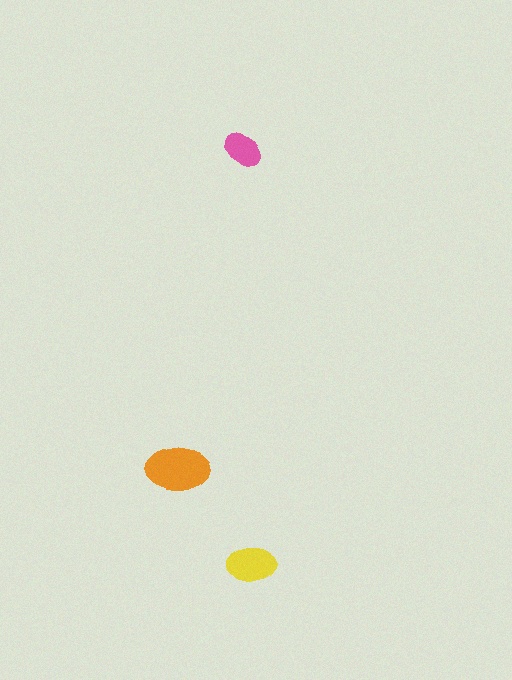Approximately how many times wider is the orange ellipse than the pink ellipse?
About 1.5 times wider.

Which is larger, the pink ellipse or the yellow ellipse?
The yellow one.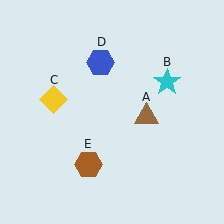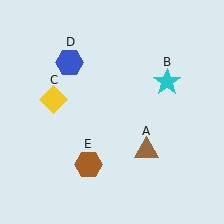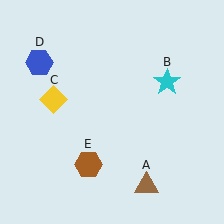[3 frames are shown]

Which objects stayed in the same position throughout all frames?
Cyan star (object B) and yellow diamond (object C) and brown hexagon (object E) remained stationary.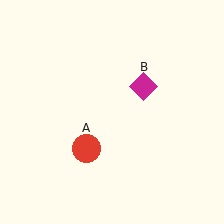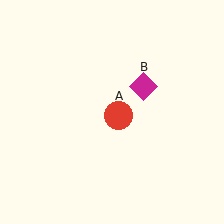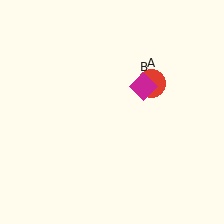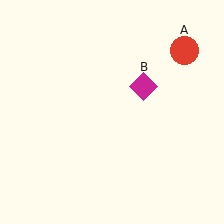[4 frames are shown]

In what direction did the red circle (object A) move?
The red circle (object A) moved up and to the right.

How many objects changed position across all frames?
1 object changed position: red circle (object A).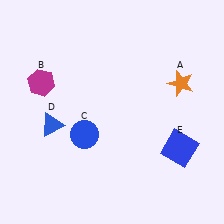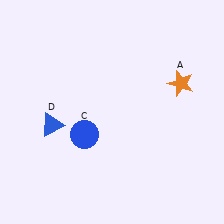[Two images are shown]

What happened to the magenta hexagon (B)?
The magenta hexagon (B) was removed in Image 2. It was in the top-left area of Image 1.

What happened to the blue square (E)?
The blue square (E) was removed in Image 2. It was in the bottom-right area of Image 1.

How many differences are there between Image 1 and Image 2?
There are 2 differences between the two images.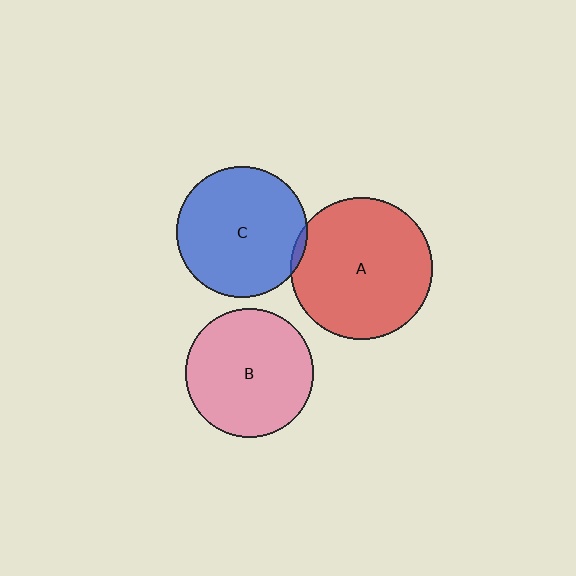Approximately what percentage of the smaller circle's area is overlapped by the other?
Approximately 5%.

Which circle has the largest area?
Circle A (red).